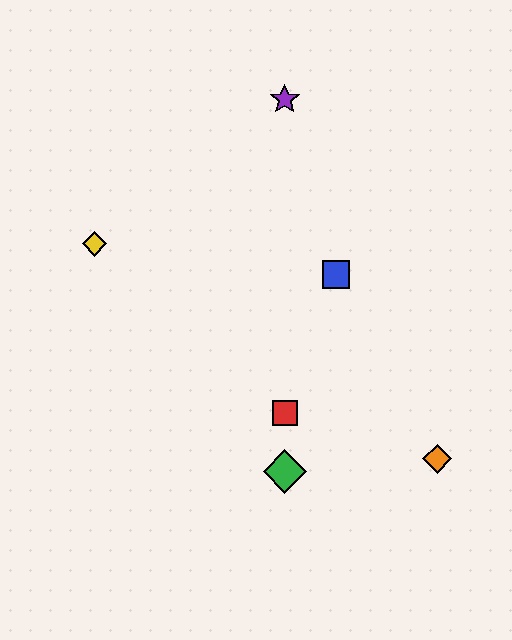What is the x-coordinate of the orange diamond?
The orange diamond is at x≈437.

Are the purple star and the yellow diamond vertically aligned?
No, the purple star is at x≈285 and the yellow diamond is at x≈94.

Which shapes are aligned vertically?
The red square, the green diamond, the purple star are aligned vertically.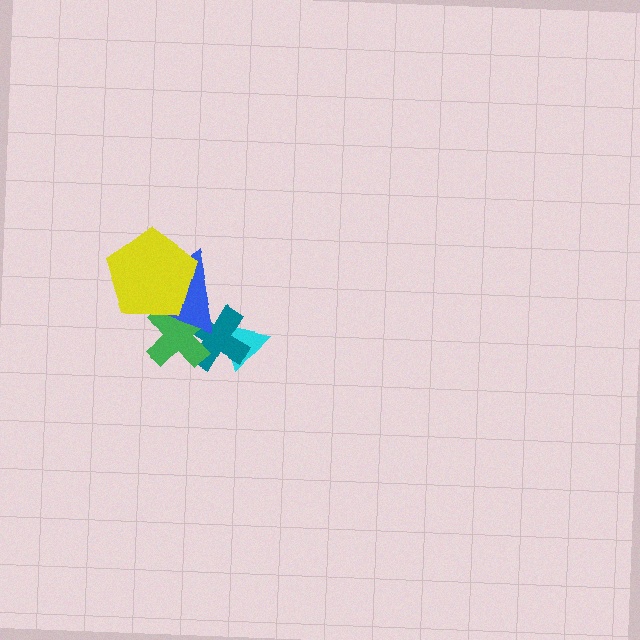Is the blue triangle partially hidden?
Yes, it is partially covered by another shape.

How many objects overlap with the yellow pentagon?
2 objects overlap with the yellow pentagon.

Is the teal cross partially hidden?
Yes, it is partially covered by another shape.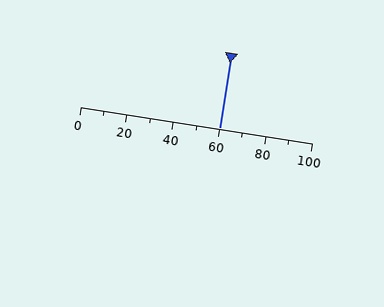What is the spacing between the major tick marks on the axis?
The major ticks are spaced 20 apart.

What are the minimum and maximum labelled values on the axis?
The axis runs from 0 to 100.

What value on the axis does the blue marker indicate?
The marker indicates approximately 60.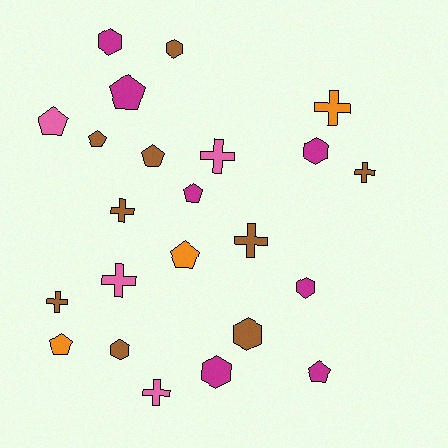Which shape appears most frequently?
Pentagon, with 8 objects.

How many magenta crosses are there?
There are no magenta crosses.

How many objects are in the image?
There are 23 objects.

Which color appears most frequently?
Brown, with 9 objects.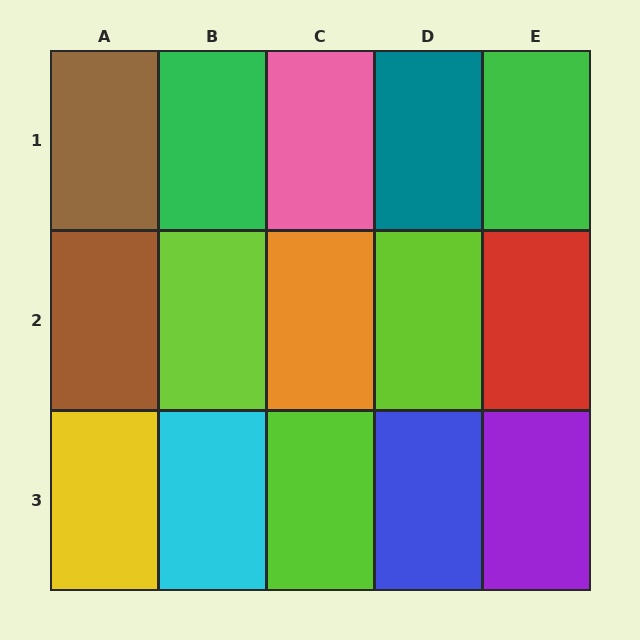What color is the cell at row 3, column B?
Cyan.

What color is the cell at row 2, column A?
Brown.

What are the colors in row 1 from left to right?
Brown, green, pink, teal, green.